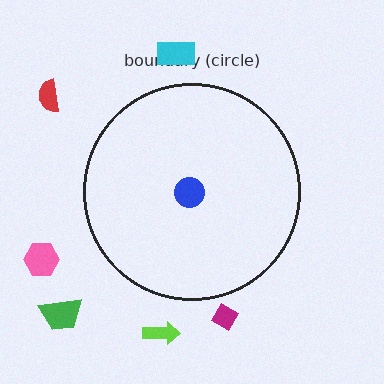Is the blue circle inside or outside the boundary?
Inside.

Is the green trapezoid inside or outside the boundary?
Outside.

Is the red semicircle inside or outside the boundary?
Outside.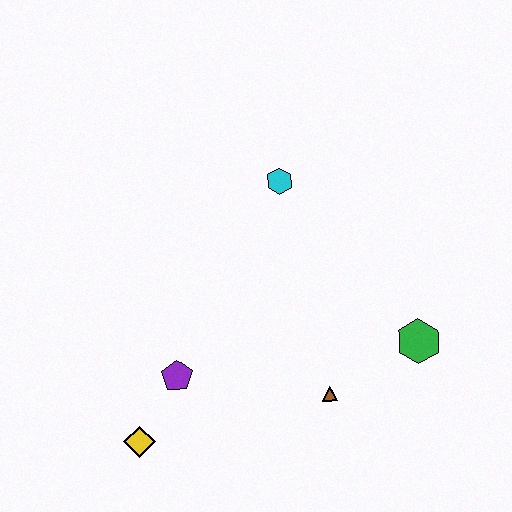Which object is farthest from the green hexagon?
The yellow diamond is farthest from the green hexagon.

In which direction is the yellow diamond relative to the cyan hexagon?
The yellow diamond is below the cyan hexagon.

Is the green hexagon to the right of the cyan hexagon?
Yes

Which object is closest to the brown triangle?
The green hexagon is closest to the brown triangle.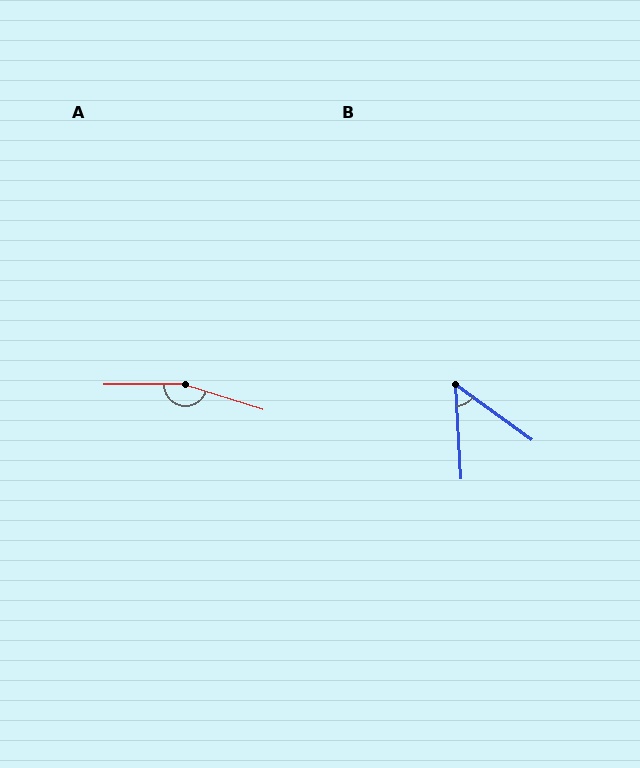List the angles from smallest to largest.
B (50°), A (162°).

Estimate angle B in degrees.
Approximately 50 degrees.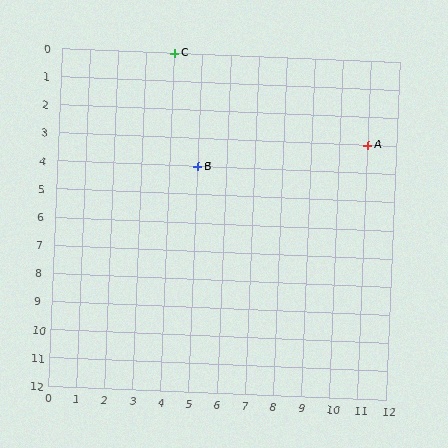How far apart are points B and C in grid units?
Points B and C are 1 column and 4 rows apart (about 4.1 grid units diagonally).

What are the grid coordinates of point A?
Point A is at grid coordinates (11, 3).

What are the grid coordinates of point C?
Point C is at grid coordinates (4, 0).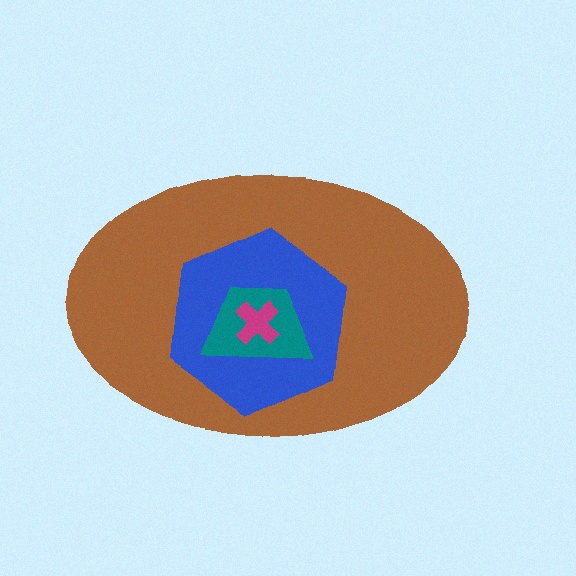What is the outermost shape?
The brown ellipse.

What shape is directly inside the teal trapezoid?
The magenta cross.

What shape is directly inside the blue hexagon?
The teal trapezoid.